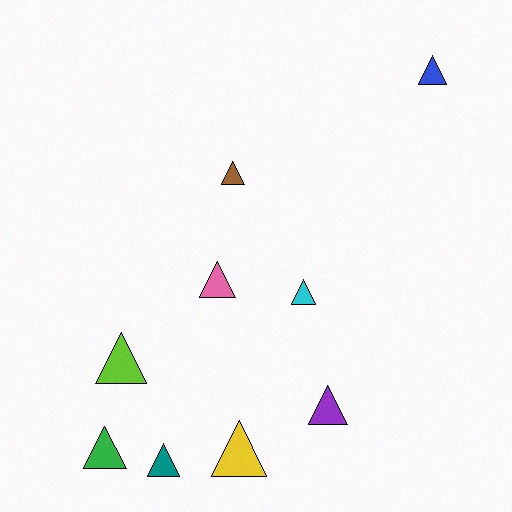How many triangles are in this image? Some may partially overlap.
There are 9 triangles.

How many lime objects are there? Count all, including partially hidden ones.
There is 1 lime object.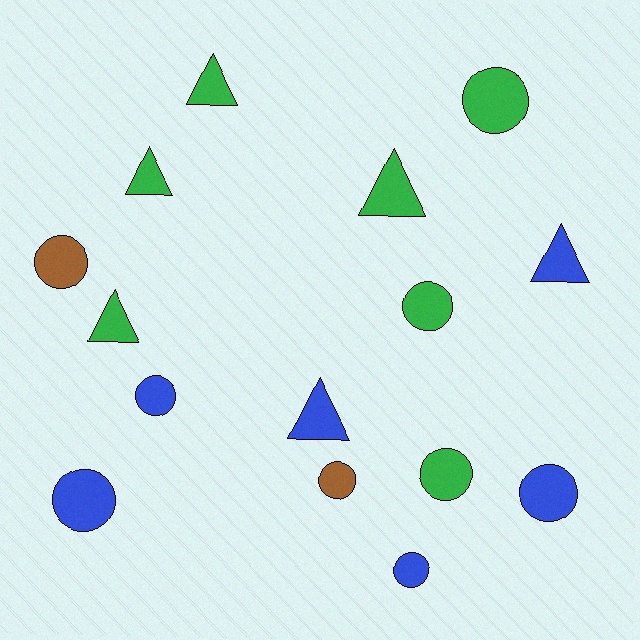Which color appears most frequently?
Green, with 7 objects.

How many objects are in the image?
There are 15 objects.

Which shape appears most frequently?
Circle, with 9 objects.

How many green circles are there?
There are 3 green circles.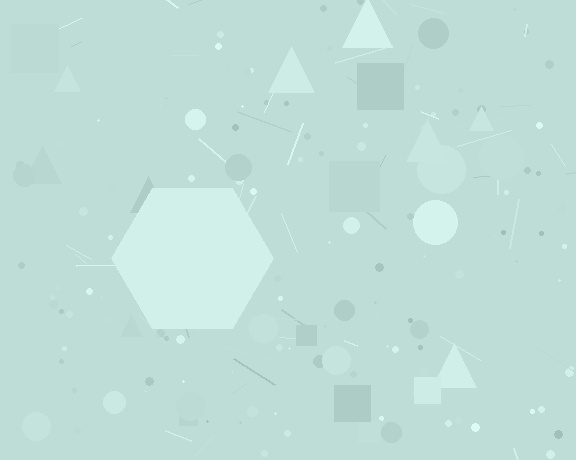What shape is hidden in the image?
A hexagon is hidden in the image.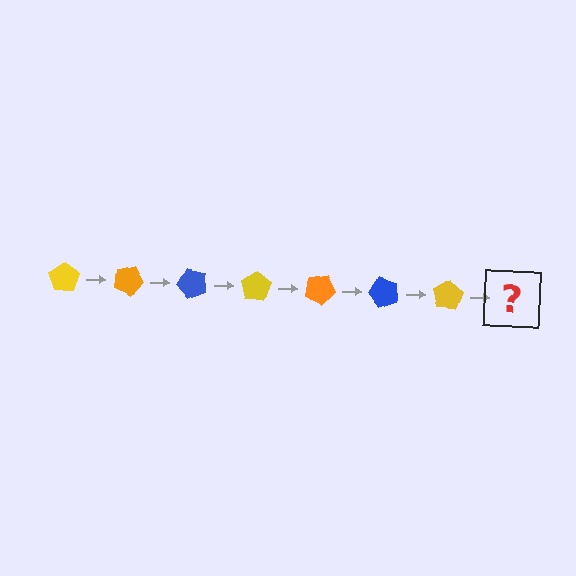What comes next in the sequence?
The next element should be an orange pentagon, rotated 175 degrees from the start.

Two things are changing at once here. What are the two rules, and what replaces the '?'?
The two rules are that it rotates 25 degrees each step and the color cycles through yellow, orange, and blue. The '?' should be an orange pentagon, rotated 175 degrees from the start.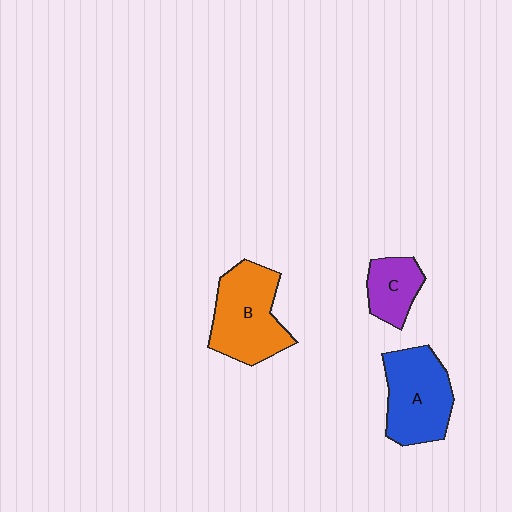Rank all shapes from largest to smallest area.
From largest to smallest: B (orange), A (blue), C (purple).